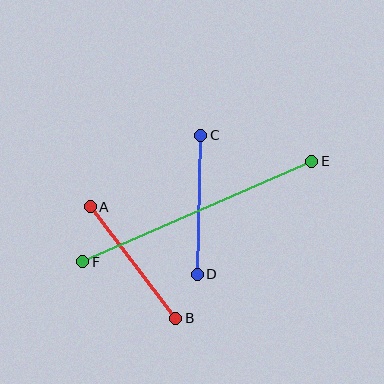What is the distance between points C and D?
The distance is approximately 139 pixels.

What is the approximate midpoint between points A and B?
The midpoint is at approximately (133, 263) pixels.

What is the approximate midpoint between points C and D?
The midpoint is at approximately (199, 205) pixels.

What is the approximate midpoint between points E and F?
The midpoint is at approximately (197, 212) pixels.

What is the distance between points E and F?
The distance is approximately 250 pixels.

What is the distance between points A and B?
The distance is approximately 141 pixels.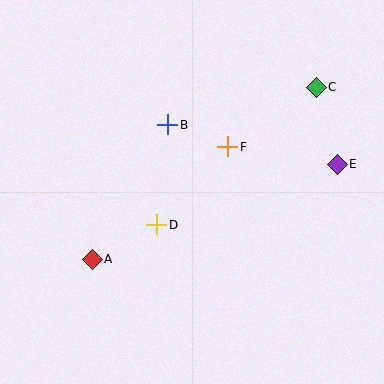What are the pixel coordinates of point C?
Point C is at (316, 87).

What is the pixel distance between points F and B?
The distance between F and B is 64 pixels.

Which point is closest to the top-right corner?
Point C is closest to the top-right corner.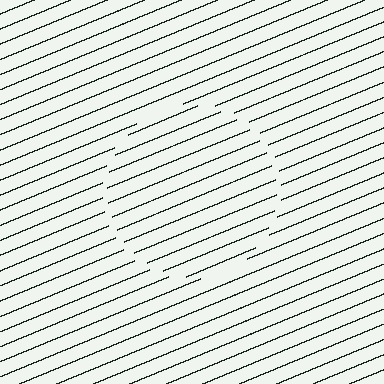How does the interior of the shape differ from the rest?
The interior of the shape contains the same grating, shifted by half a period — the contour is defined by the phase discontinuity where line-ends from the inner and outer gratings abut.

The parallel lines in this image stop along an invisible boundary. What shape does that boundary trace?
An illusory circle. The interior of the shape contains the same grating, shifted by half a period — the contour is defined by the phase discontinuity where line-ends from the inner and outer gratings abut.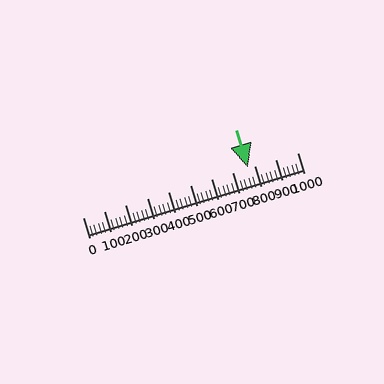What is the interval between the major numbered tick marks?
The major tick marks are spaced 100 units apart.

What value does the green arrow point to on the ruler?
The green arrow points to approximately 772.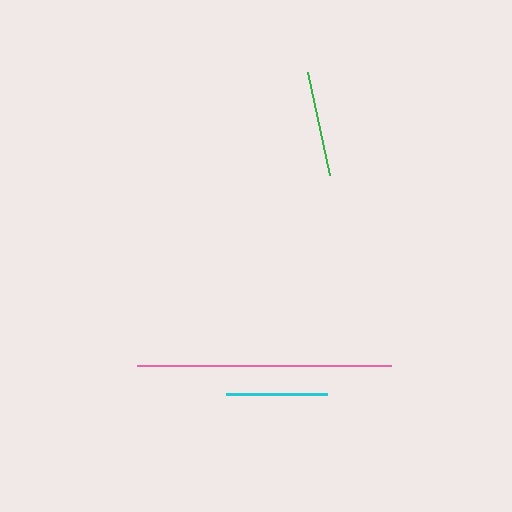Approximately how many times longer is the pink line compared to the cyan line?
The pink line is approximately 2.5 times the length of the cyan line.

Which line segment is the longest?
The pink line is the longest at approximately 255 pixels.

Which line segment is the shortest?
The cyan line is the shortest at approximately 101 pixels.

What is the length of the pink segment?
The pink segment is approximately 255 pixels long.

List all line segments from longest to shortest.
From longest to shortest: pink, green, cyan.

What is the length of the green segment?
The green segment is approximately 105 pixels long.